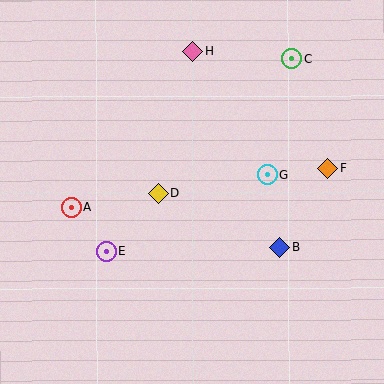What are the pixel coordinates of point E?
Point E is at (106, 252).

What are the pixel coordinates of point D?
Point D is at (158, 194).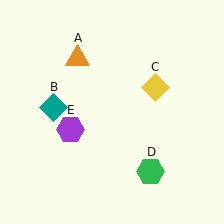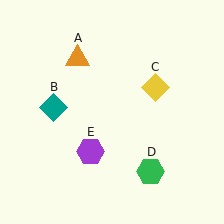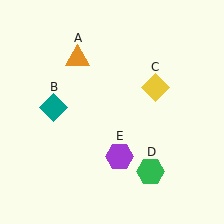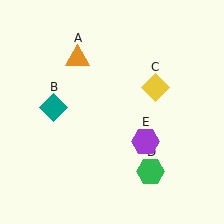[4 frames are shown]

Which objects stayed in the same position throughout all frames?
Orange triangle (object A) and teal diamond (object B) and yellow diamond (object C) and green hexagon (object D) remained stationary.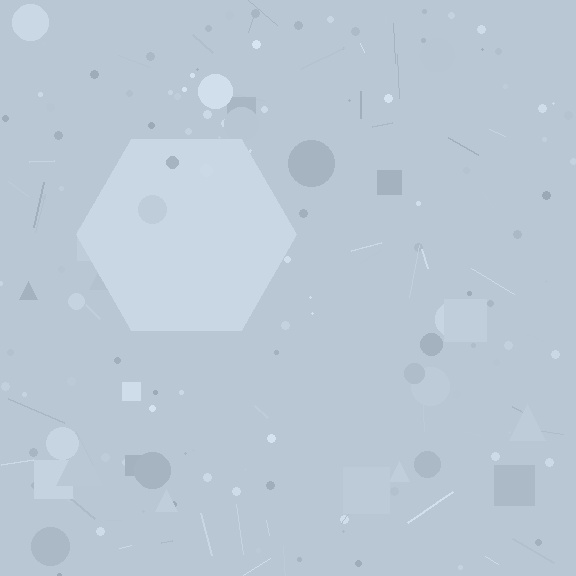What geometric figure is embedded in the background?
A hexagon is embedded in the background.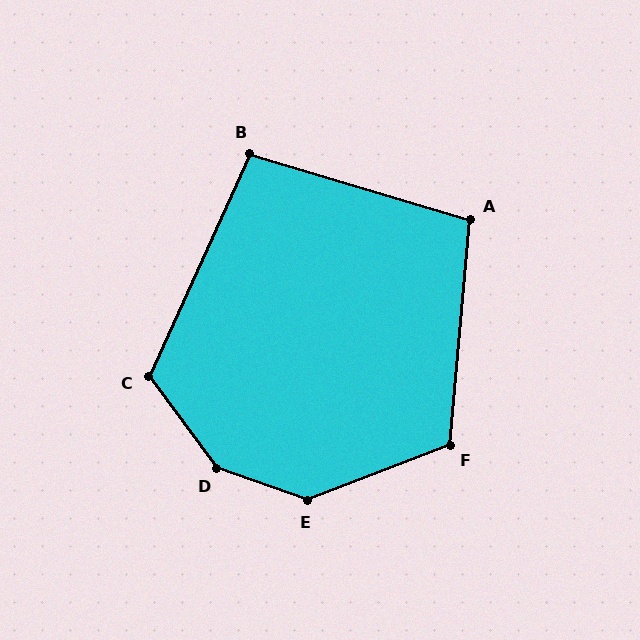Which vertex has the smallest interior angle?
B, at approximately 98 degrees.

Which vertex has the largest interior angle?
D, at approximately 146 degrees.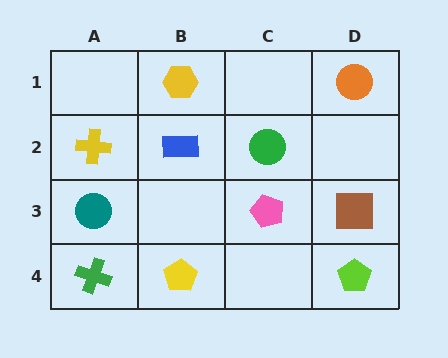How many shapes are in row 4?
3 shapes.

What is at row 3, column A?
A teal circle.